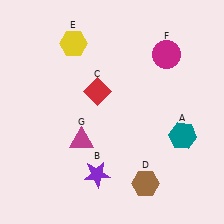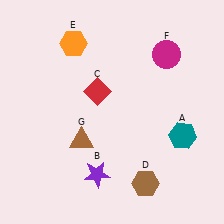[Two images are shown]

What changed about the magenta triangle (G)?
In Image 1, G is magenta. In Image 2, it changed to brown.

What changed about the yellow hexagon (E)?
In Image 1, E is yellow. In Image 2, it changed to orange.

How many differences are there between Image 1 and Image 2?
There are 2 differences between the two images.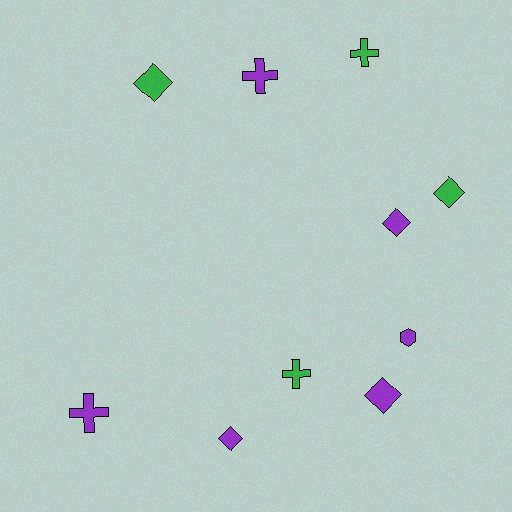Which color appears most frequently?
Purple, with 6 objects.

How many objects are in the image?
There are 10 objects.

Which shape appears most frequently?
Diamond, with 5 objects.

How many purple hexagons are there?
There is 1 purple hexagon.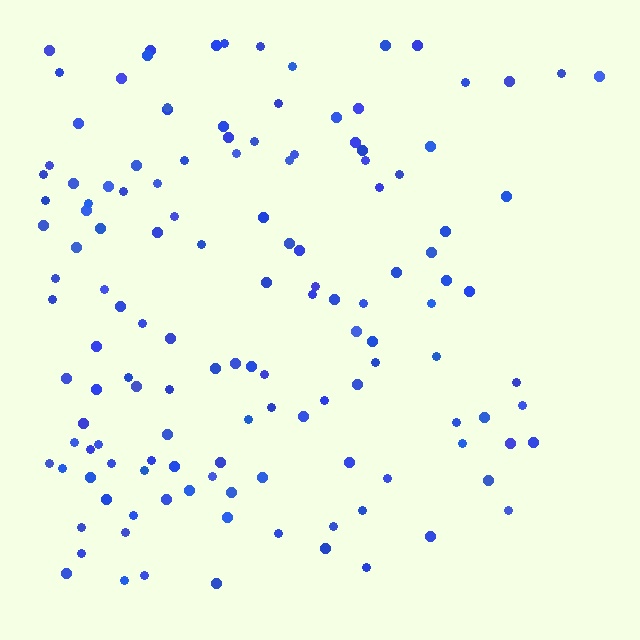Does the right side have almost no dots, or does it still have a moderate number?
Still a moderate number, just noticeably fewer than the left.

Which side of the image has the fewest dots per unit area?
The right.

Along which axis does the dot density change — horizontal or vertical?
Horizontal.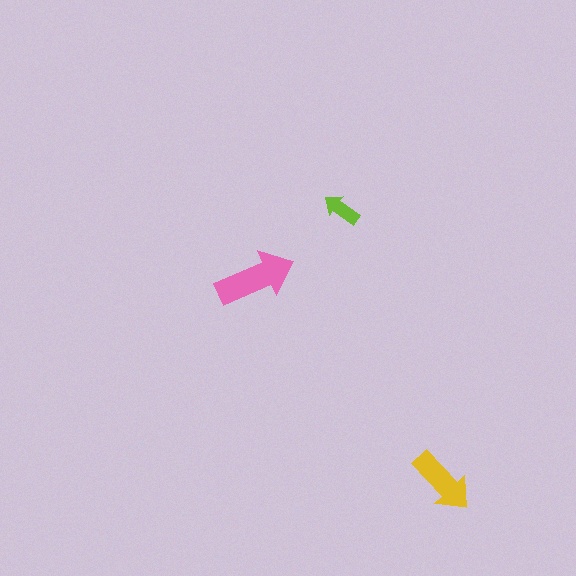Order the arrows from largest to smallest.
the pink one, the yellow one, the lime one.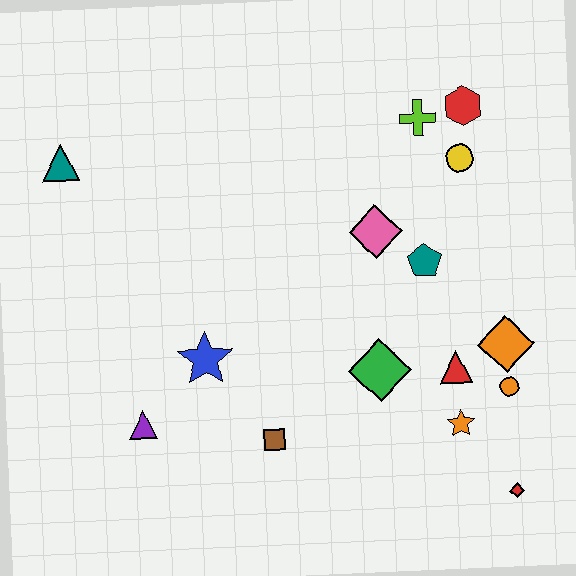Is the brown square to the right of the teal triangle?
Yes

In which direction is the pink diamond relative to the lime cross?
The pink diamond is below the lime cross.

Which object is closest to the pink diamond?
The teal pentagon is closest to the pink diamond.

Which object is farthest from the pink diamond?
The teal triangle is farthest from the pink diamond.